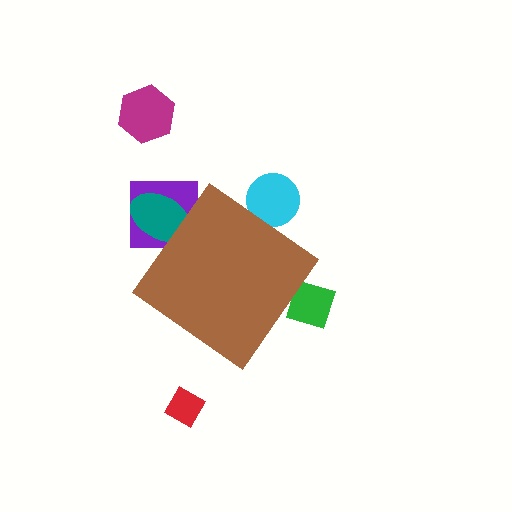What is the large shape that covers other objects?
A brown diamond.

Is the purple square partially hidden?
Yes, the purple square is partially hidden behind the brown diamond.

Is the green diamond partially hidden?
Yes, the green diamond is partially hidden behind the brown diamond.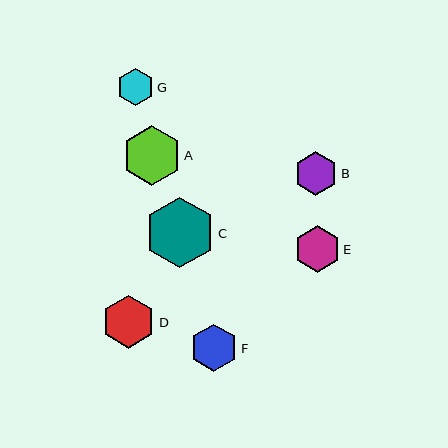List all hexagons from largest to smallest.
From largest to smallest: C, A, D, F, E, B, G.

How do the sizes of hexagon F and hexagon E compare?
Hexagon F and hexagon E are approximately the same size.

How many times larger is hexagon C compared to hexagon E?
Hexagon C is approximately 1.5 times the size of hexagon E.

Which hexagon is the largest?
Hexagon C is the largest with a size of approximately 70 pixels.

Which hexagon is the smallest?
Hexagon G is the smallest with a size of approximately 37 pixels.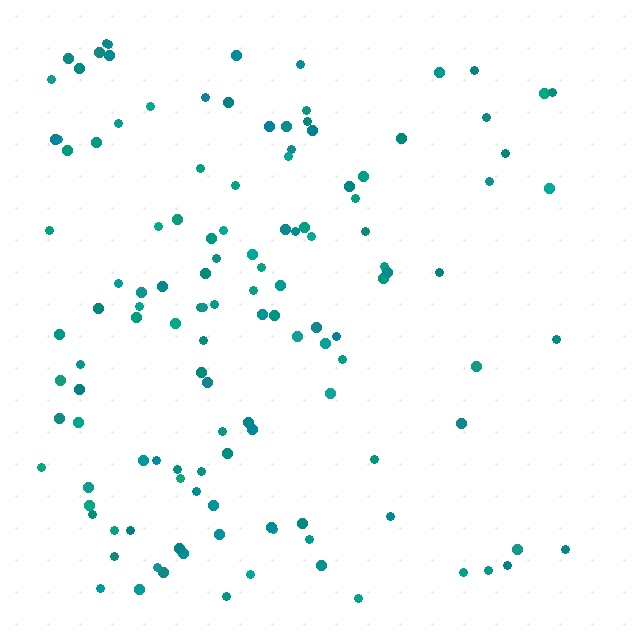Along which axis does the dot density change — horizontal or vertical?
Horizontal.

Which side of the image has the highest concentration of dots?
The left.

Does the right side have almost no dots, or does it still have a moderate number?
Still a moderate number, just noticeably fewer than the left.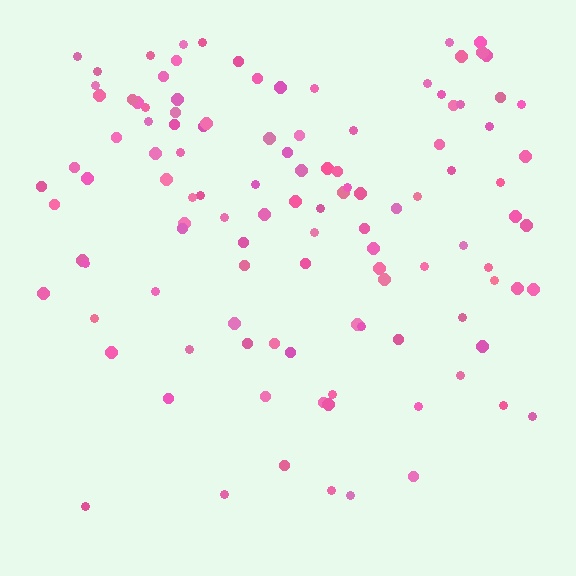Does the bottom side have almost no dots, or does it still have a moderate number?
Still a moderate number, just noticeably fewer than the top.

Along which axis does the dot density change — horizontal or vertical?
Vertical.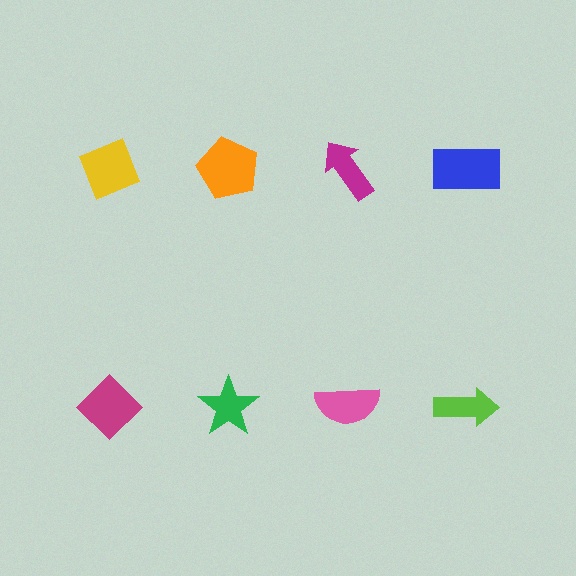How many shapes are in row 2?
4 shapes.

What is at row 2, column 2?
A green star.